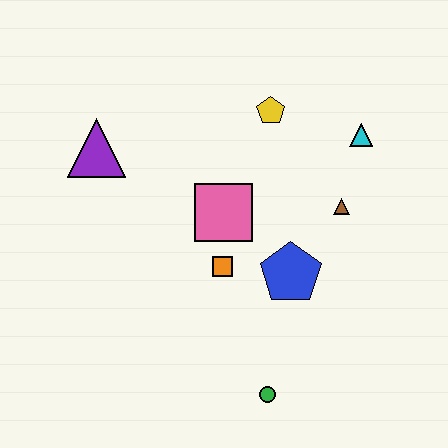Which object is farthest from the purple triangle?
The green circle is farthest from the purple triangle.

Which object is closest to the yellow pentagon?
The cyan triangle is closest to the yellow pentagon.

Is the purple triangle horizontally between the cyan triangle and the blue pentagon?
No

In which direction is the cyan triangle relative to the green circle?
The cyan triangle is above the green circle.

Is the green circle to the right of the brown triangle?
No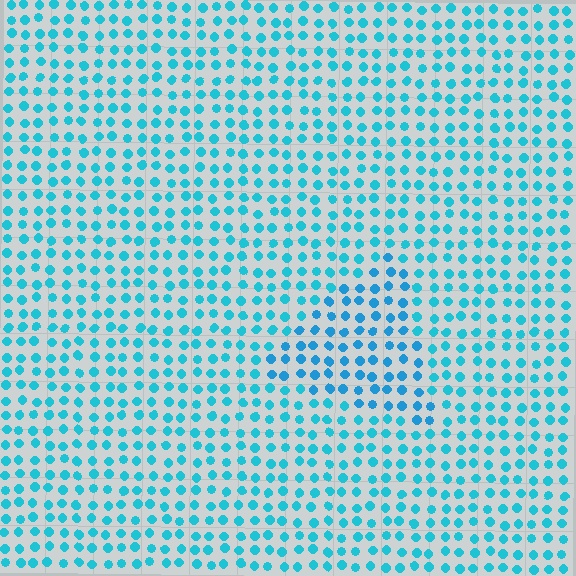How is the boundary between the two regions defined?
The boundary is defined purely by a slight shift in hue (about 15 degrees). Spacing, size, and orientation are identical on both sides.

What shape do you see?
I see a triangle.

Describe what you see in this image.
The image is filled with small cyan elements in a uniform arrangement. A triangle-shaped region is visible where the elements are tinted to a slightly different hue, forming a subtle color boundary.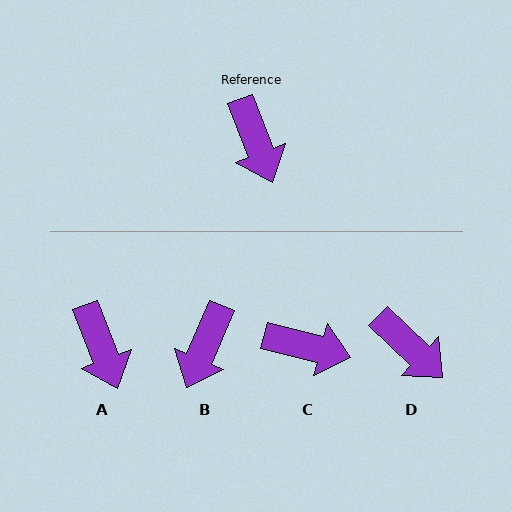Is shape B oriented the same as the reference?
No, it is off by about 45 degrees.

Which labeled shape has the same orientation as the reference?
A.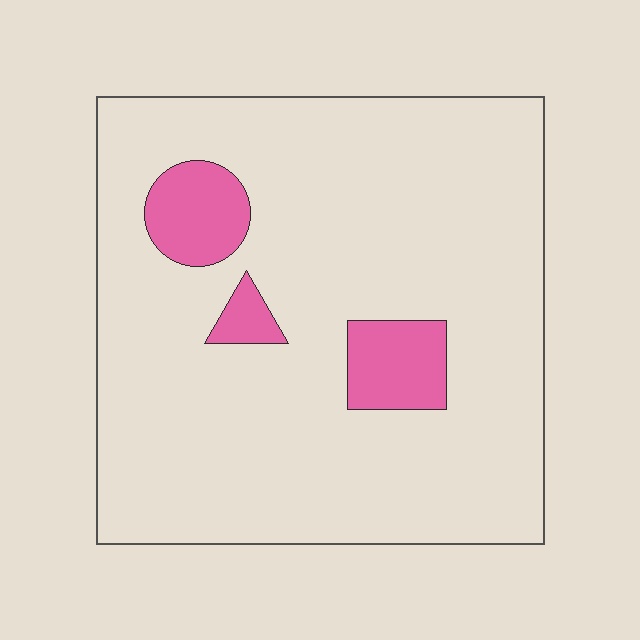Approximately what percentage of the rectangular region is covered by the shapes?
Approximately 10%.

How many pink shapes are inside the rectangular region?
3.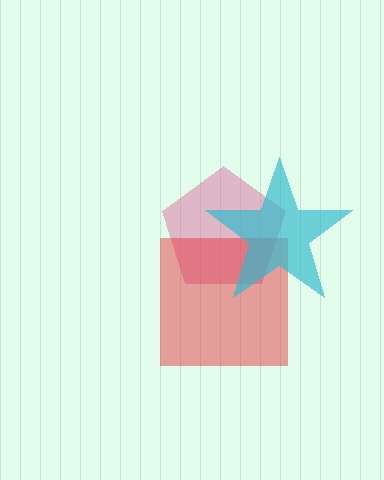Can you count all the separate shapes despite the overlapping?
Yes, there are 3 separate shapes.